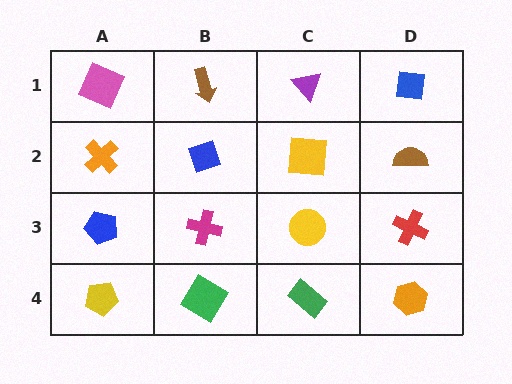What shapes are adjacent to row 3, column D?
A brown semicircle (row 2, column D), an orange hexagon (row 4, column D), a yellow circle (row 3, column C).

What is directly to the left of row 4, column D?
A green rectangle.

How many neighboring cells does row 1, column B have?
3.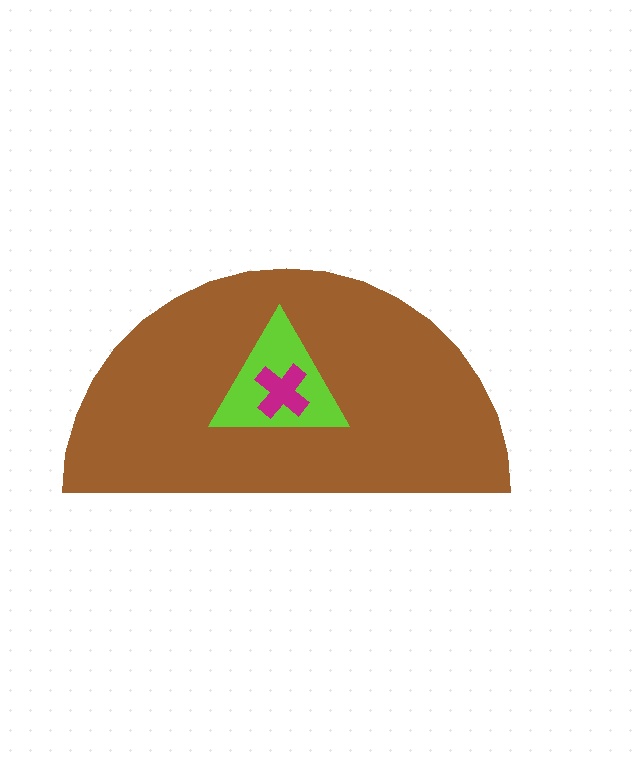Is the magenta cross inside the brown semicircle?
Yes.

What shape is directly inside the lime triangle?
The magenta cross.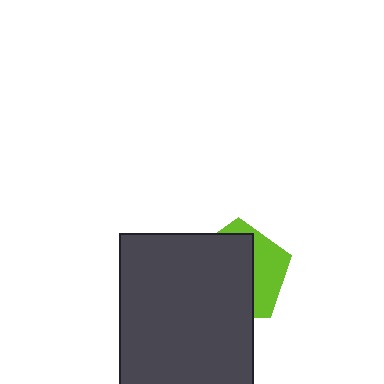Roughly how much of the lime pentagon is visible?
A small part of it is visible (roughly 35%).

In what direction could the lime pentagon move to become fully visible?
The lime pentagon could move right. That would shift it out from behind the dark gray rectangle entirely.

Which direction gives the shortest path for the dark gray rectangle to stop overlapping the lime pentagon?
Moving left gives the shortest separation.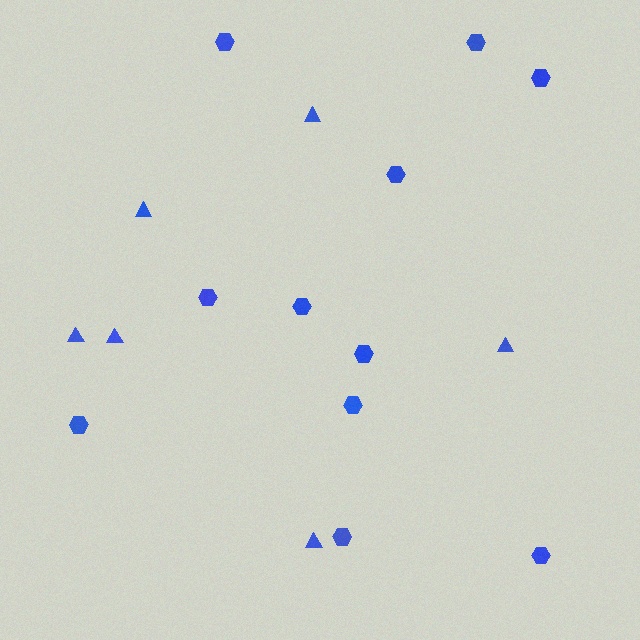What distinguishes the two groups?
There are 2 groups: one group of triangles (6) and one group of hexagons (11).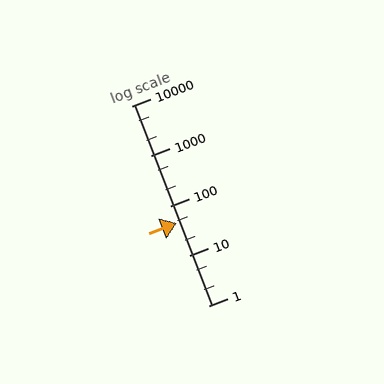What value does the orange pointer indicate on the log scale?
The pointer indicates approximately 45.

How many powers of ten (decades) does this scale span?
The scale spans 4 decades, from 1 to 10000.